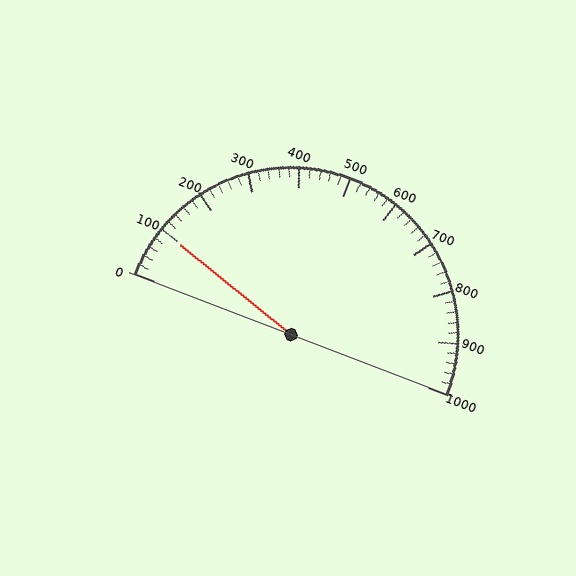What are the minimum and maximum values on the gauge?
The gauge ranges from 0 to 1000.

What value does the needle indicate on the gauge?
The needle indicates approximately 100.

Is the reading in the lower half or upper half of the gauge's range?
The reading is in the lower half of the range (0 to 1000).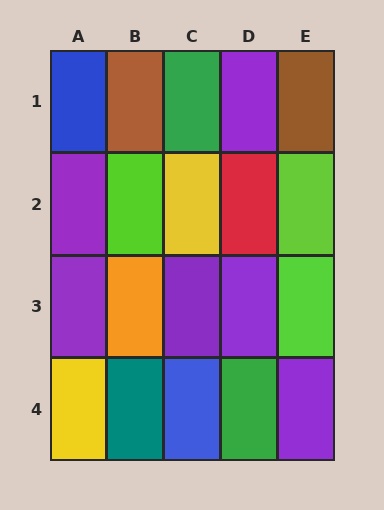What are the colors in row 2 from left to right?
Purple, lime, yellow, red, lime.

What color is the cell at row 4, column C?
Blue.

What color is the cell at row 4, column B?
Teal.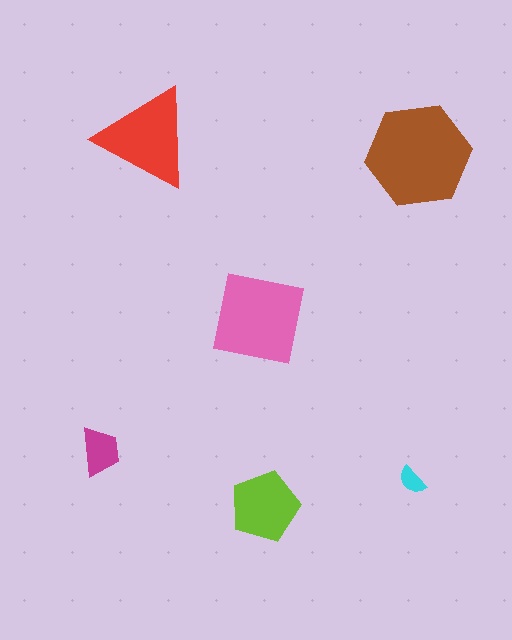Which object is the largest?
The brown hexagon.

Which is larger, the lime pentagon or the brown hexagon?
The brown hexagon.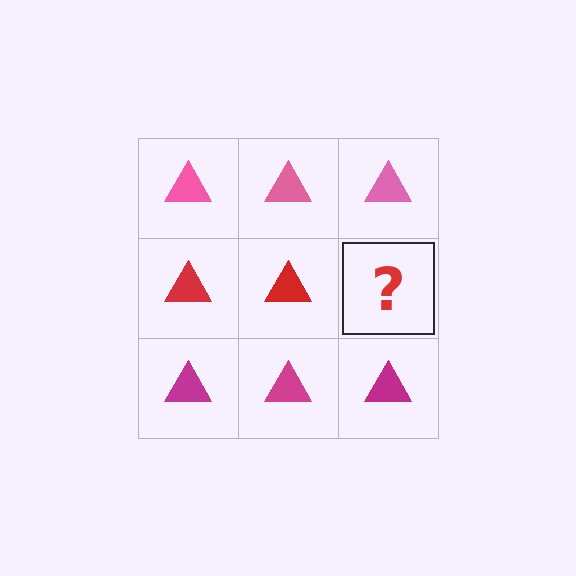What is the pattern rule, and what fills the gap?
The rule is that each row has a consistent color. The gap should be filled with a red triangle.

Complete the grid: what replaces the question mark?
The question mark should be replaced with a red triangle.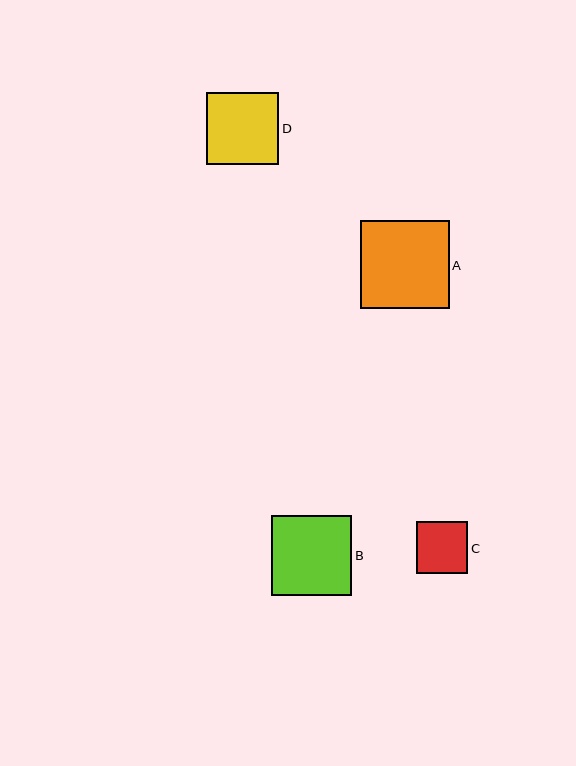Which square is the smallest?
Square C is the smallest with a size of approximately 52 pixels.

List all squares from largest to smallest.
From largest to smallest: A, B, D, C.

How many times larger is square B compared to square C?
Square B is approximately 1.6 times the size of square C.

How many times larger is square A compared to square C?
Square A is approximately 1.7 times the size of square C.